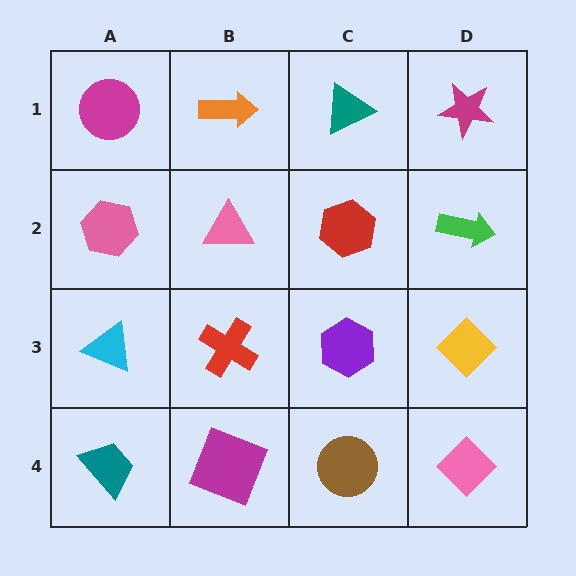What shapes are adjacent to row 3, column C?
A red hexagon (row 2, column C), a brown circle (row 4, column C), a red cross (row 3, column B), a yellow diamond (row 3, column D).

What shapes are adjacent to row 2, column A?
A magenta circle (row 1, column A), a cyan triangle (row 3, column A), a pink triangle (row 2, column B).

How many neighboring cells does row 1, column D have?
2.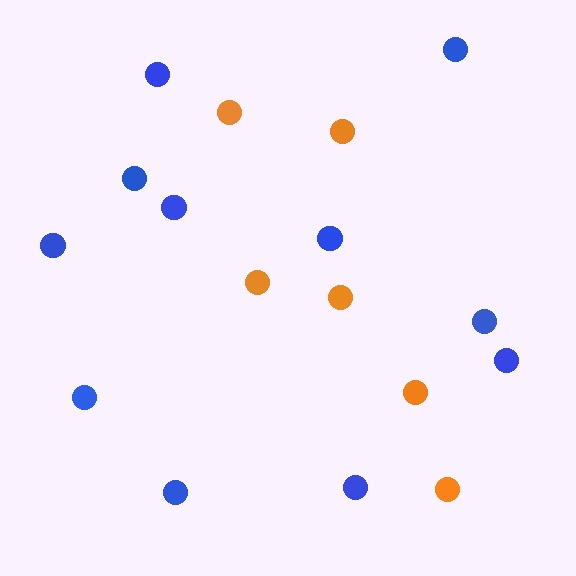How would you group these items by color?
There are 2 groups: one group of blue circles (11) and one group of orange circles (6).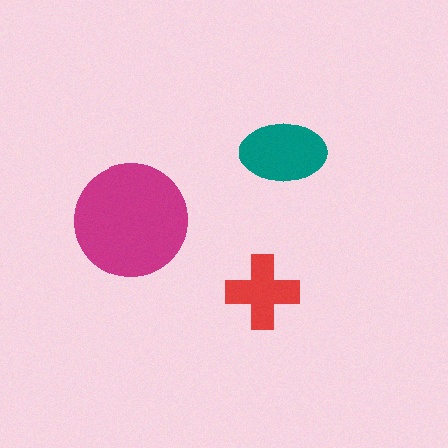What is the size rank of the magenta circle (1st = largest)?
1st.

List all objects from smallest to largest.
The red cross, the teal ellipse, the magenta circle.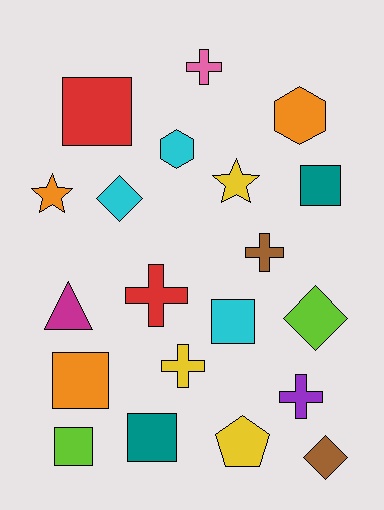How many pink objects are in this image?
There is 1 pink object.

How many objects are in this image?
There are 20 objects.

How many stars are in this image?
There are 2 stars.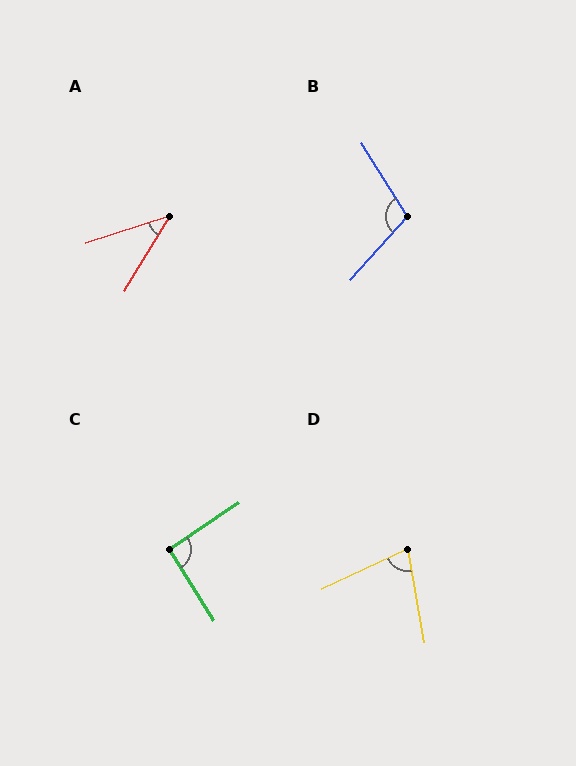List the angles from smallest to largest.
A (40°), D (75°), C (92°), B (106°).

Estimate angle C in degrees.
Approximately 92 degrees.